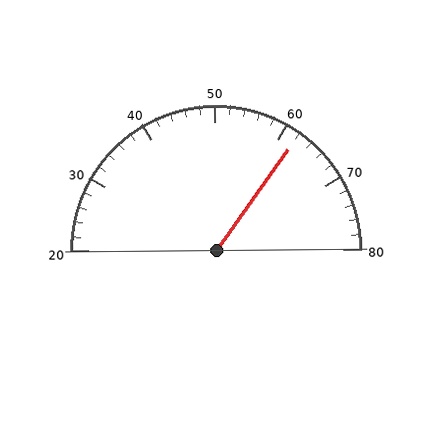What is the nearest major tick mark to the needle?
The nearest major tick mark is 60.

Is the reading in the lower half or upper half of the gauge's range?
The reading is in the upper half of the range (20 to 80).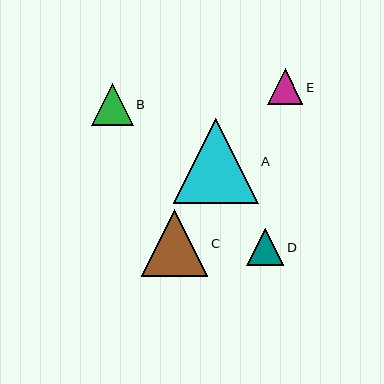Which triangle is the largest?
Triangle A is the largest with a size of approximately 85 pixels.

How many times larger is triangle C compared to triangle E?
Triangle C is approximately 1.9 times the size of triangle E.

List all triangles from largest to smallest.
From largest to smallest: A, C, B, D, E.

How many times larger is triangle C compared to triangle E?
Triangle C is approximately 1.9 times the size of triangle E.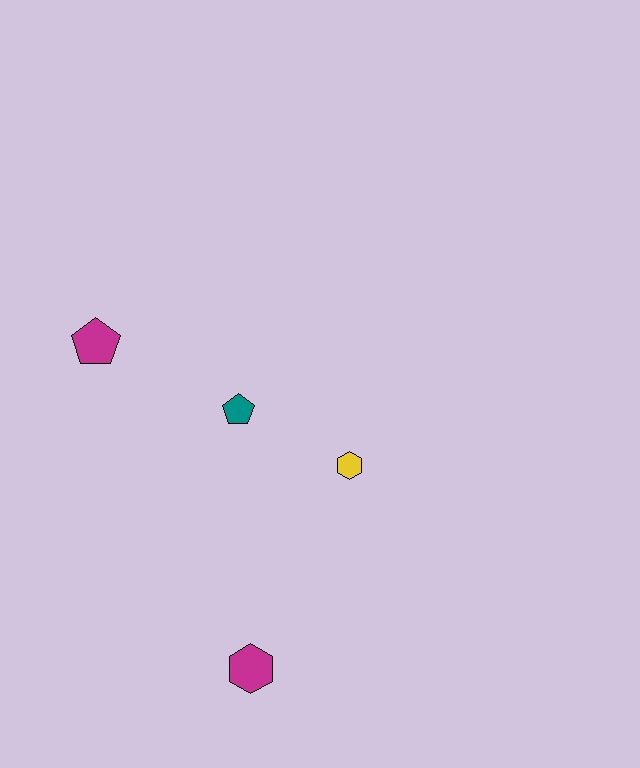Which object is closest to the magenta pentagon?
The teal pentagon is closest to the magenta pentagon.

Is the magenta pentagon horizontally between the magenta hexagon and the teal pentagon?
No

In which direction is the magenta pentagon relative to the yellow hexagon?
The magenta pentagon is to the left of the yellow hexagon.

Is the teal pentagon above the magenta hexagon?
Yes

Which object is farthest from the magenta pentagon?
The magenta hexagon is farthest from the magenta pentagon.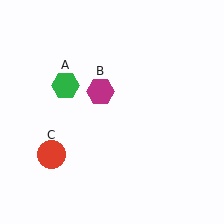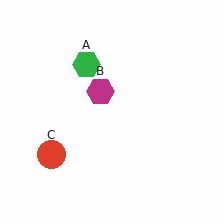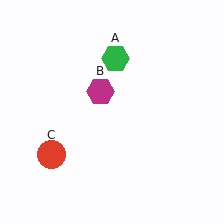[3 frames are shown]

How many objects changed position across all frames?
1 object changed position: green hexagon (object A).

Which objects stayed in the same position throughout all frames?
Magenta hexagon (object B) and red circle (object C) remained stationary.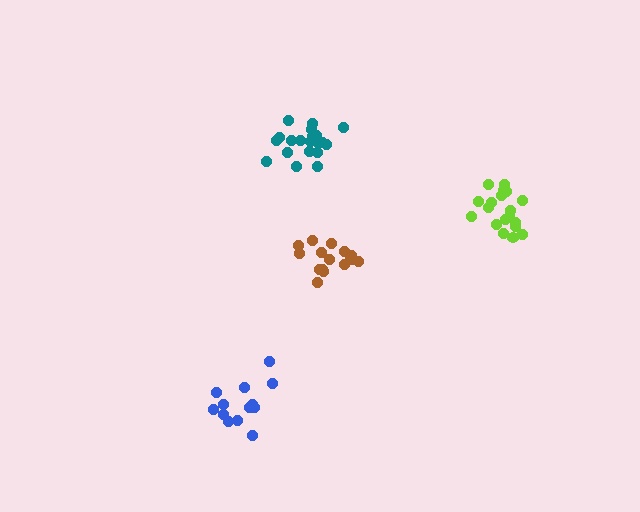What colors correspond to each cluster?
The clusters are colored: lime, brown, blue, teal.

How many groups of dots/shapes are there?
There are 4 groups.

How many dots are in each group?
Group 1: 19 dots, Group 2: 16 dots, Group 3: 14 dots, Group 4: 20 dots (69 total).